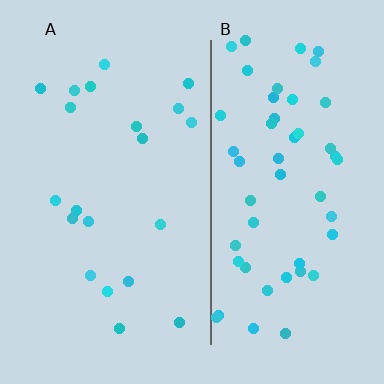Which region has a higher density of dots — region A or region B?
B (the right).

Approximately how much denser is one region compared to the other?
Approximately 2.5× — region B over region A.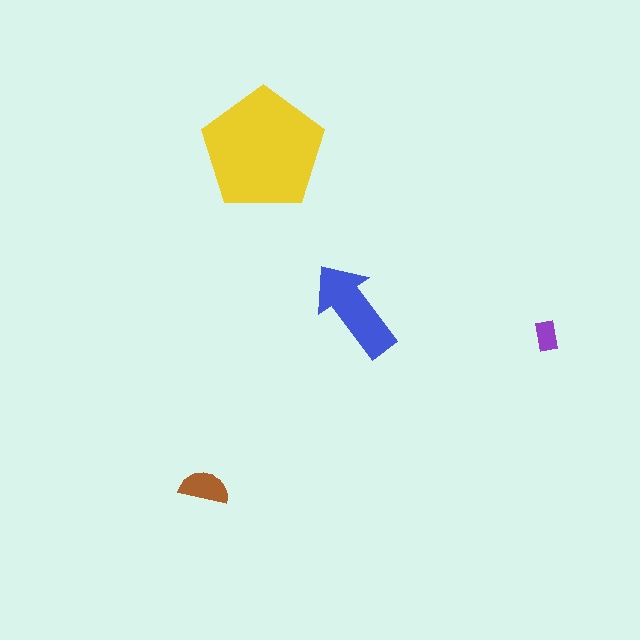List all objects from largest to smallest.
The yellow pentagon, the blue arrow, the brown semicircle, the purple rectangle.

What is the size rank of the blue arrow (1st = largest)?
2nd.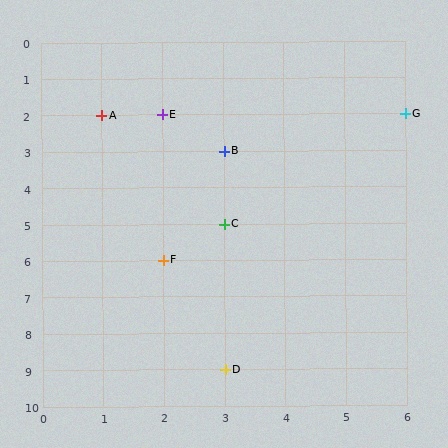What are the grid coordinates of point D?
Point D is at grid coordinates (3, 9).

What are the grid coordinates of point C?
Point C is at grid coordinates (3, 5).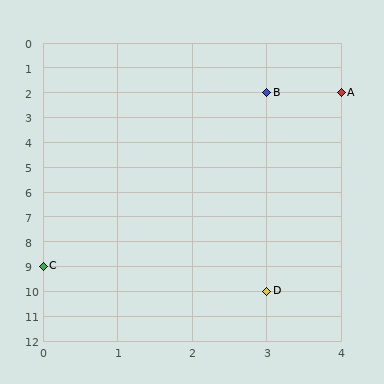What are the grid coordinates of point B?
Point B is at grid coordinates (3, 2).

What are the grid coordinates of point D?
Point D is at grid coordinates (3, 10).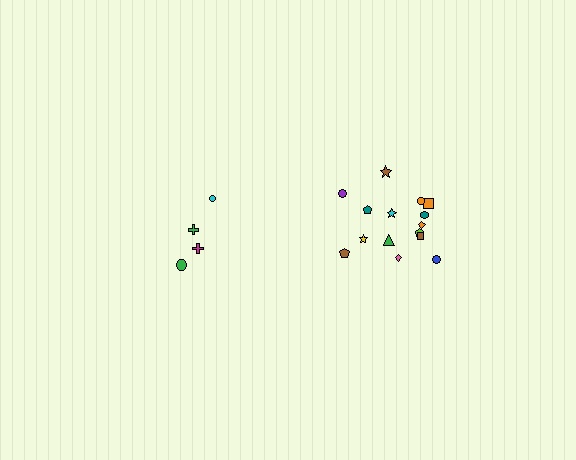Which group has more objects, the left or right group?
The right group.